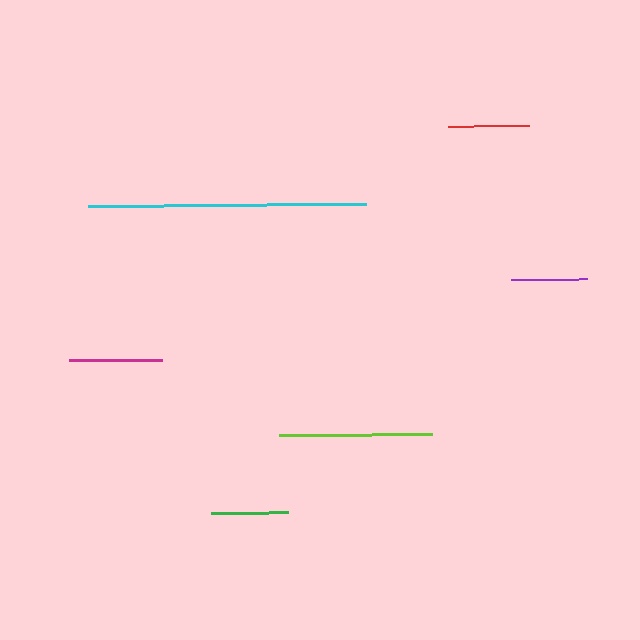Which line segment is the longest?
The cyan line is the longest at approximately 278 pixels.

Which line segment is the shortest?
The purple line is the shortest at approximately 76 pixels.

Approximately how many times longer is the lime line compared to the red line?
The lime line is approximately 1.9 times the length of the red line.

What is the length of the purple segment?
The purple segment is approximately 76 pixels long.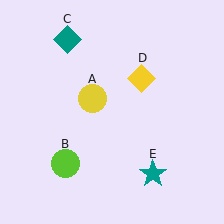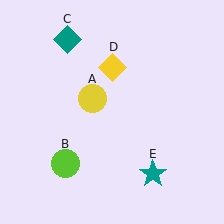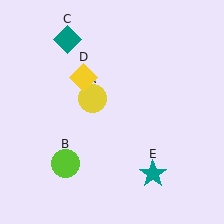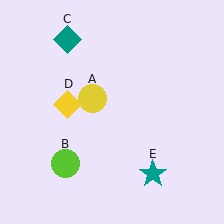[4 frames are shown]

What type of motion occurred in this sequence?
The yellow diamond (object D) rotated counterclockwise around the center of the scene.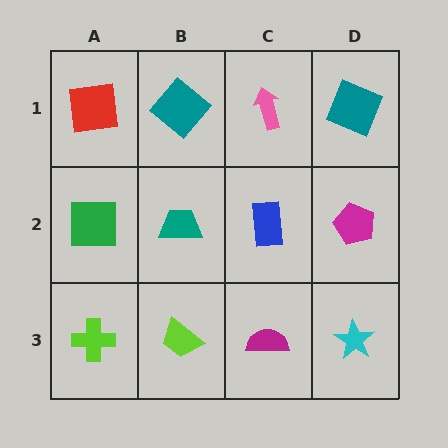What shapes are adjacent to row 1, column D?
A magenta pentagon (row 2, column D), a pink arrow (row 1, column C).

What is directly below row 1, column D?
A magenta pentagon.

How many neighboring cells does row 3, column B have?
3.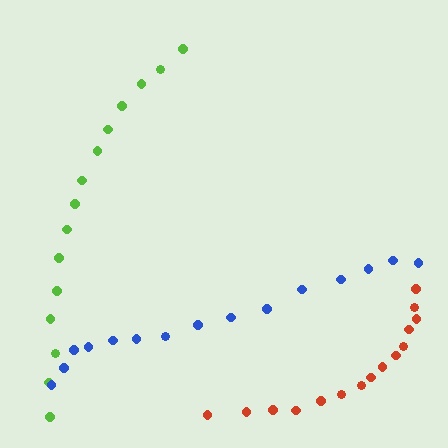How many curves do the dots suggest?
There are 3 distinct paths.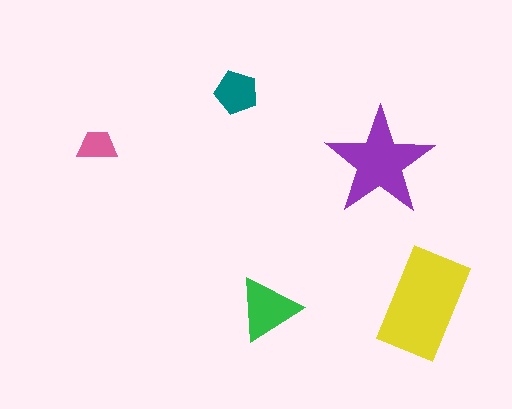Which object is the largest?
The yellow rectangle.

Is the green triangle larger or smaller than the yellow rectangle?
Smaller.